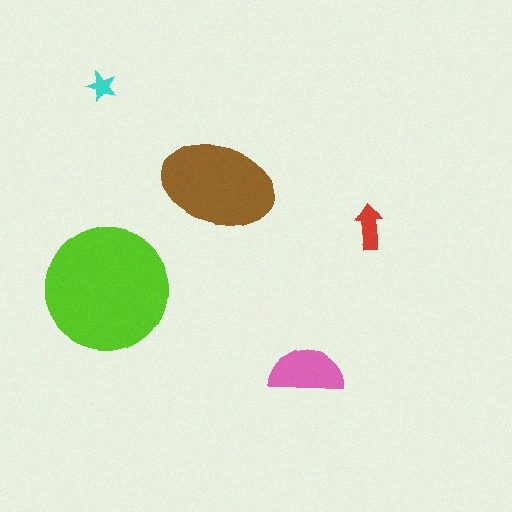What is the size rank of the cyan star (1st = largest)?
5th.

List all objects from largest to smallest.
The lime circle, the brown ellipse, the pink semicircle, the red arrow, the cyan star.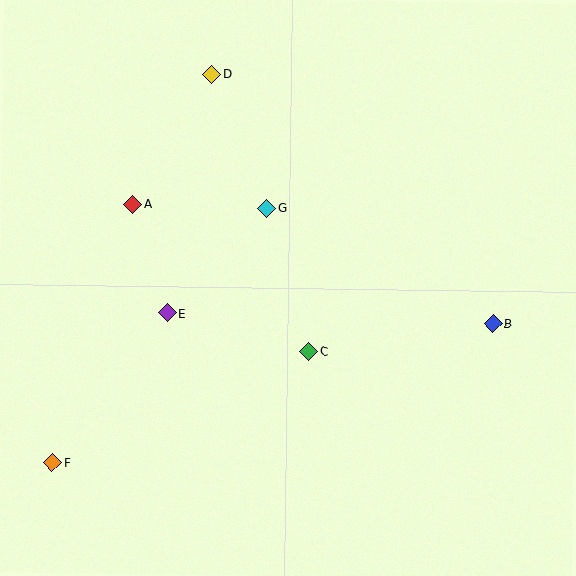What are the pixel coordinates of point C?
Point C is at (309, 351).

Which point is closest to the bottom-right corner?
Point B is closest to the bottom-right corner.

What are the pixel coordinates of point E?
Point E is at (167, 313).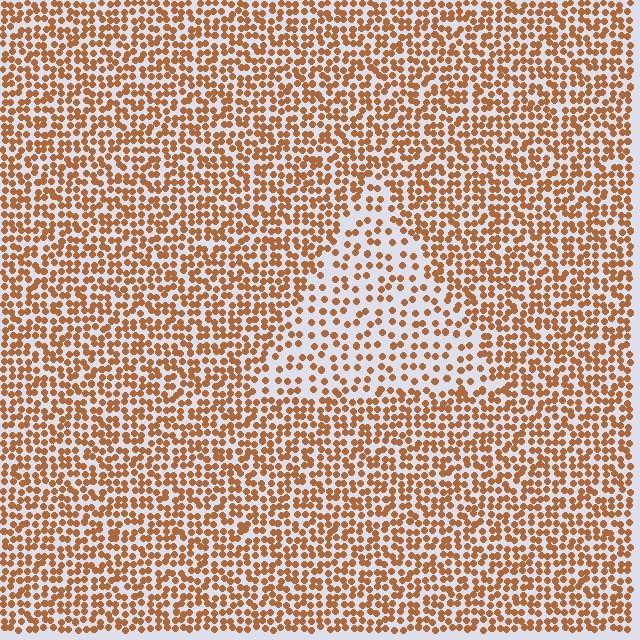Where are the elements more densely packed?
The elements are more densely packed outside the triangle boundary.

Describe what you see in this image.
The image contains small brown elements arranged at two different densities. A triangle-shaped region is visible where the elements are less densely packed than the surrounding area.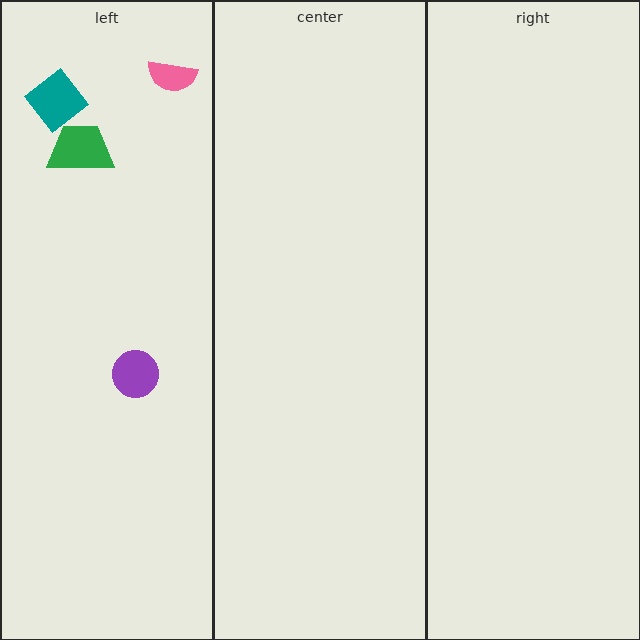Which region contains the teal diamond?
The left region.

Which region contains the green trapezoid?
The left region.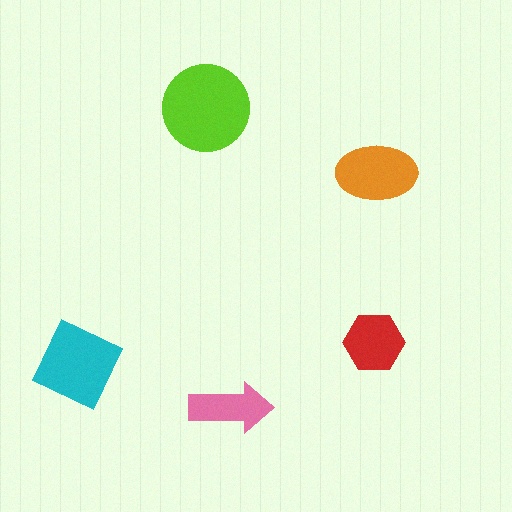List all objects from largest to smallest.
The lime circle, the cyan square, the orange ellipse, the red hexagon, the pink arrow.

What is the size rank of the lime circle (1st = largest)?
1st.